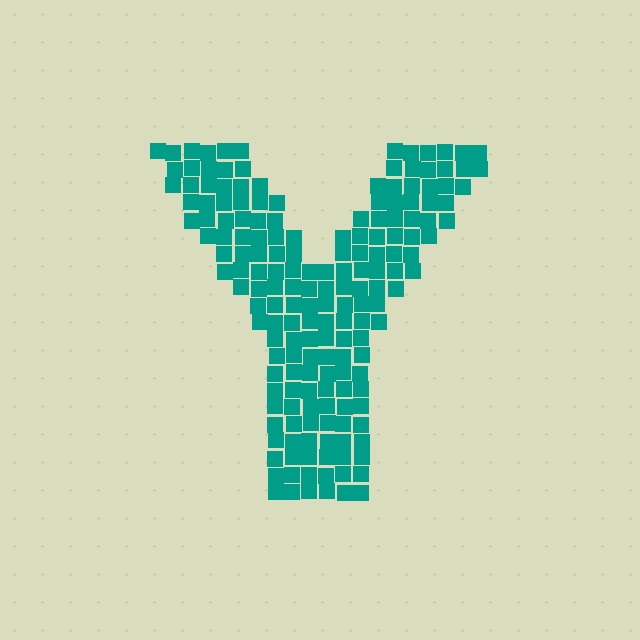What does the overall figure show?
The overall figure shows the letter Y.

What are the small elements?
The small elements are squares.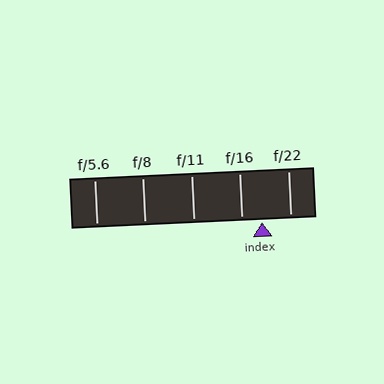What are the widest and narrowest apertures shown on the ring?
The widest aperture shown is f/5.6 and the narrowest is f/22.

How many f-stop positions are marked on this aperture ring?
There are 5 f-stop positions marked.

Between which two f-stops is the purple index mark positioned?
The index mark is between f/16 and f/22.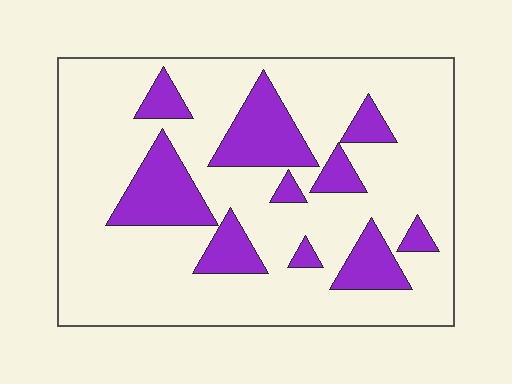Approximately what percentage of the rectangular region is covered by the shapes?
Approximately 20%.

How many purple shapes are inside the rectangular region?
10.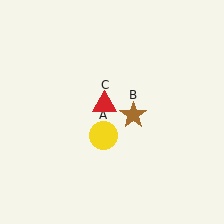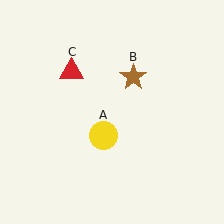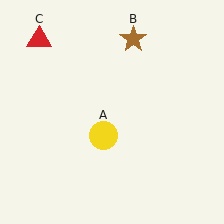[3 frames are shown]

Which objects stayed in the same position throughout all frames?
Yellow circle (object A) remained stationary.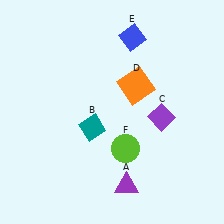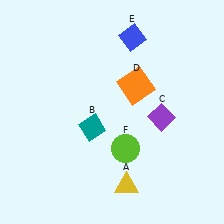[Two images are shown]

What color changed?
The triangle (A) changed from purple in Image 1 to yellow in Image 2.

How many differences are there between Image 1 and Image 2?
There is 1 difference between the two images.